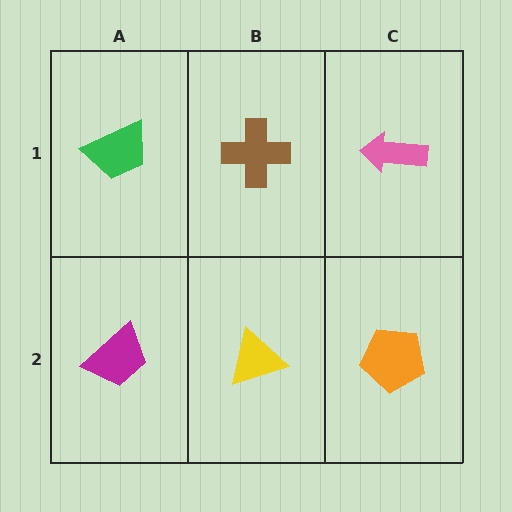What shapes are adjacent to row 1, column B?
A yellow triangle (row 2, column B), a green trapezoid (row 1, column A), a pink arrow (row 1, column C).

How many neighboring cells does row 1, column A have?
2.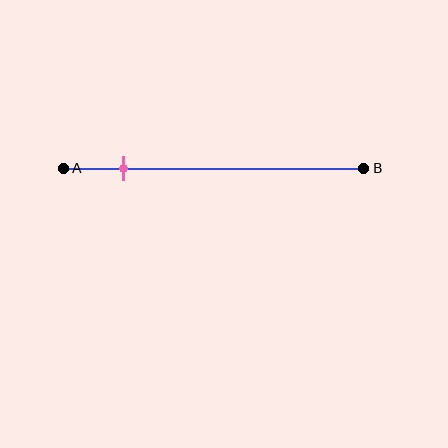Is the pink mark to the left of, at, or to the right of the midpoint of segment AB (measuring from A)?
The pink mark is to the left of the midpoint of segment AB.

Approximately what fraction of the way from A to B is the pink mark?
The pink mark is approximately 20% of the way from A to B.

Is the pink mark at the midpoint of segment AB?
No, the mark is at about 20% from A, not at the 50% midpoint.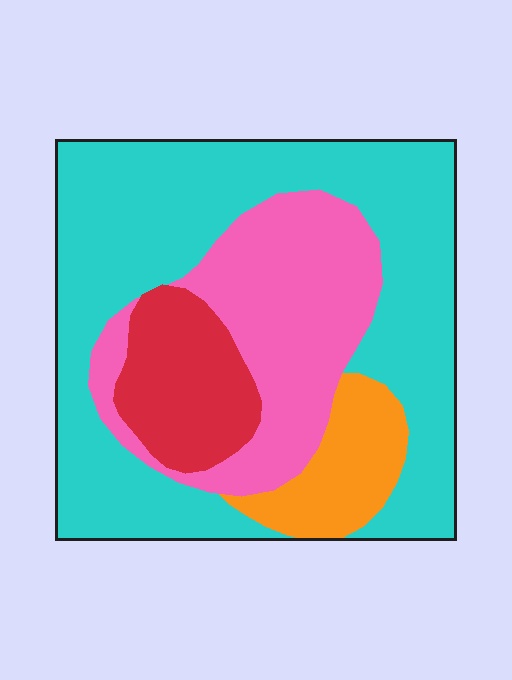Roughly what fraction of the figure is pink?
Pink covers 25% of the figure.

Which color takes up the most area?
Cyan, at roughly 55%.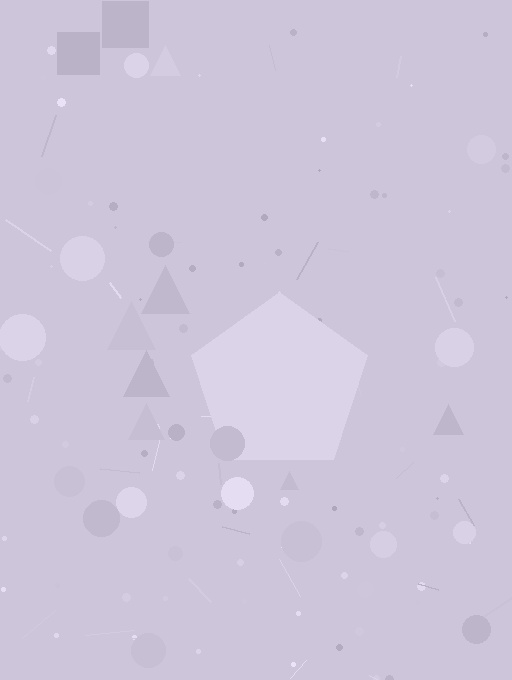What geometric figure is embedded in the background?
A pentagon is embedded in the background.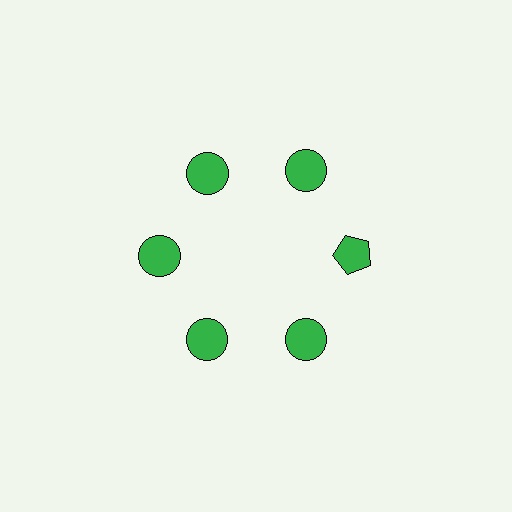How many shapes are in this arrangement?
There are 6 shapes arranged in a ring pattern.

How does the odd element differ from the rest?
It has a different shape: pentagon instead of circle.